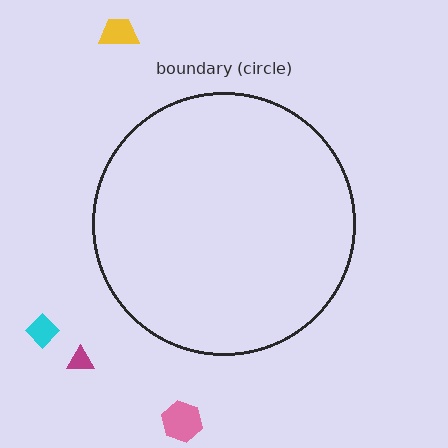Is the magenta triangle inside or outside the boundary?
Outside.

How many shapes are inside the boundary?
0 inside, 4 outside.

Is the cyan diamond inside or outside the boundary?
Outside.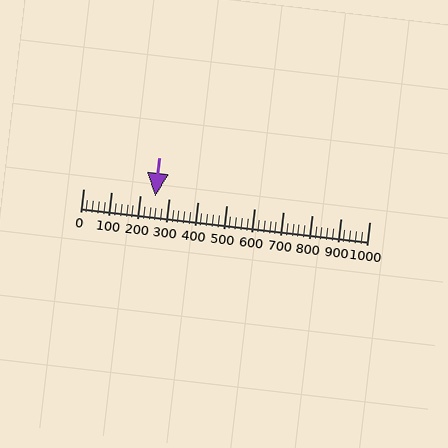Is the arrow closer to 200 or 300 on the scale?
The arrow is closer to 300.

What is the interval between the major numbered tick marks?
The major tick marks are spaced 100 units apart.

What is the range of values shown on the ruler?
The ruler shows values from 0 to 1000.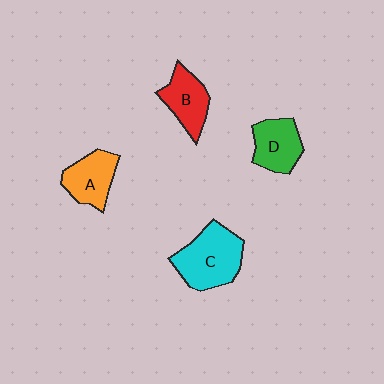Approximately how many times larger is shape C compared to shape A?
Approximately 1.5 times.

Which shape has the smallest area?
Shape B (red).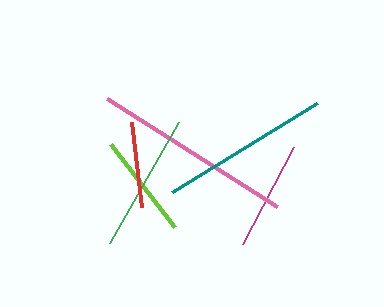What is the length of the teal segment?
The teal segment is approximately 170 pixels long.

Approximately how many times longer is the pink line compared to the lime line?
The pink line is approximately 1.9 times the length of the lime line.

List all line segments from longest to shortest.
From longest to shortest: pink, teal, green, magenta, lime, red.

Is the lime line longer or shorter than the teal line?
The teal line is longer than the lime line.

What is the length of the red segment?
The red segment is approximately 86 pixels long.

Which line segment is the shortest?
The red line is the shortest at approximately 86 pixels.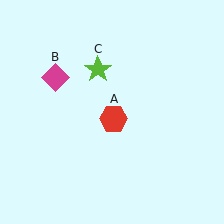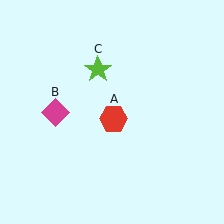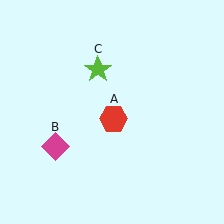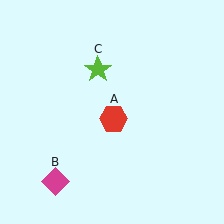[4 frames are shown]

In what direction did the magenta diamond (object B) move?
The magenta diamond (object B) moved down.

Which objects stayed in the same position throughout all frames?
Red hexagon (object A) and lime star (object C) remained stationary.